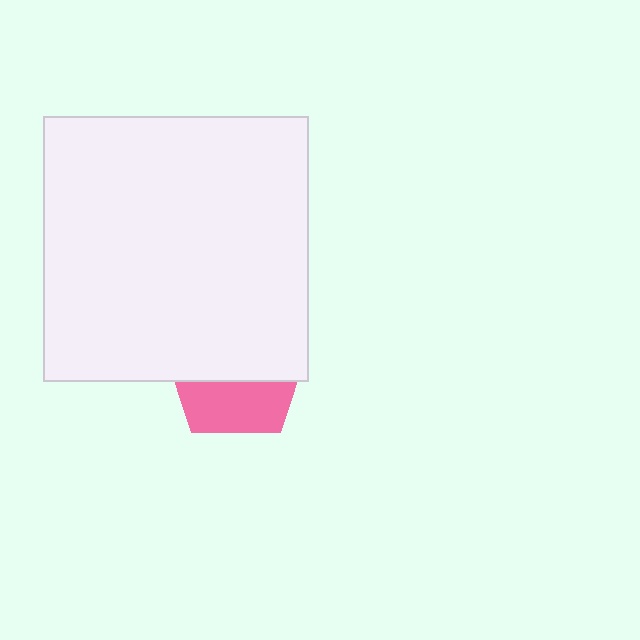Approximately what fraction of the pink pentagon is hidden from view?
Roughly 60% of the pink pentagon is hidden behind the white square.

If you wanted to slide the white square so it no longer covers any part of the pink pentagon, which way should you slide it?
Slide it up — that is the most direct way to separate the two shapes.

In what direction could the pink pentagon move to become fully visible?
The pink pentagon could move down. That would shift it out from behind the white square entirely.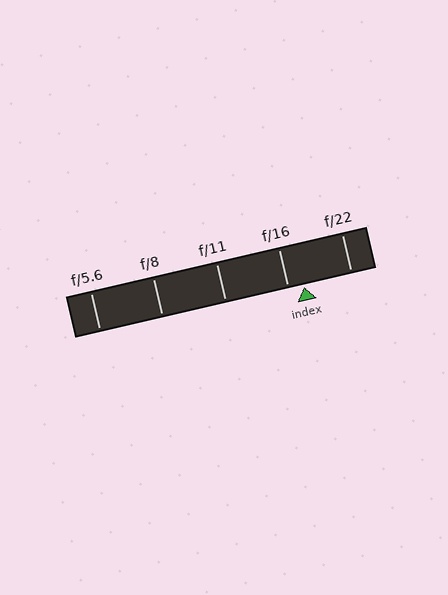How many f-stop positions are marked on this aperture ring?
There are 5 f-stop positions marked.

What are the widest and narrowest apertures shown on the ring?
The widest aperture shown is f/5.6 and the narrowest is f/22.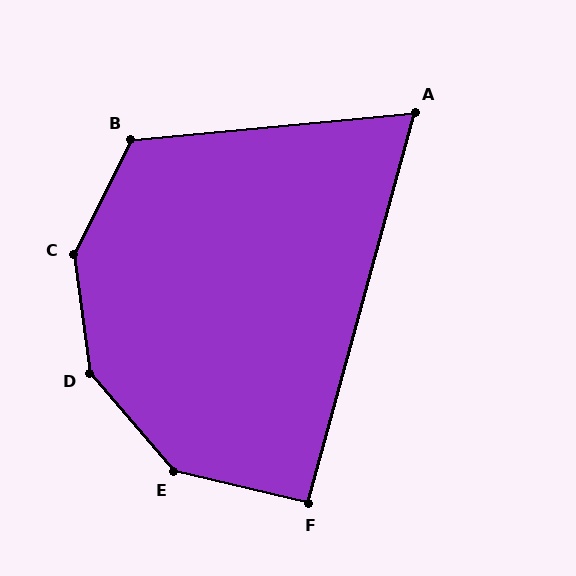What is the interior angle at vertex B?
Approximately 121 degrees (obtuse).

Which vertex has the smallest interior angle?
A, at approximately 69 degrees.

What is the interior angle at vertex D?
Approximately 146 degrees (obtuse).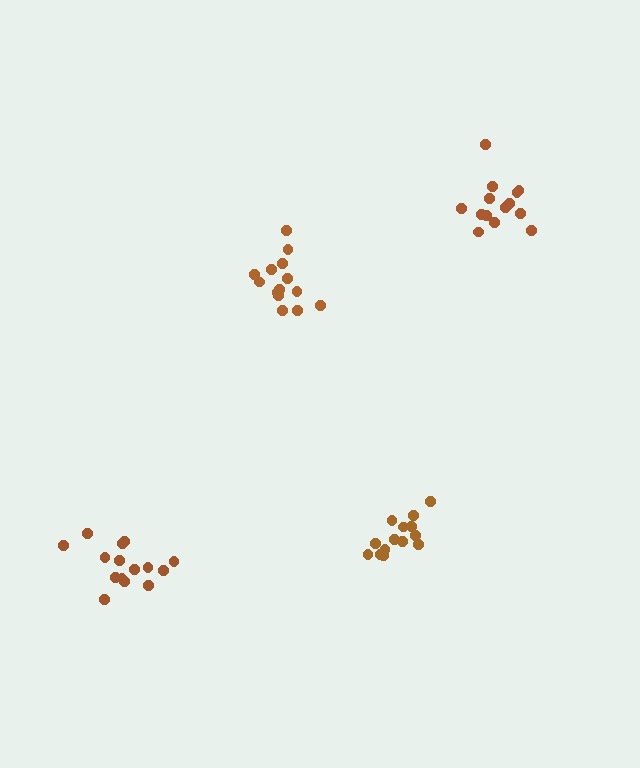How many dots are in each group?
Group 1: 14 dots, Group 2: 14 dots, Group 3: 14 dots, Group 4: 15 dots (57 total).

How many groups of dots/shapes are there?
There are 4 groups.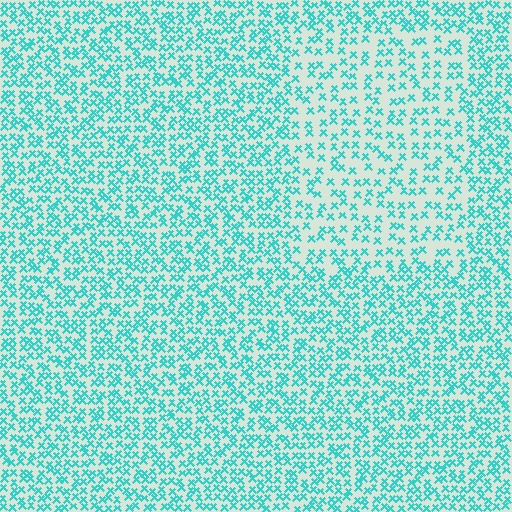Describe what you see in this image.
The image contains small cyan elements arranged at two different densities. A rectangle-shaped region is visible where the elements are less densely packed than the surrounding area.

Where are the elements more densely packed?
The elements are more densely packed outside the rectangle boundary.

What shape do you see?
I see a rectangle.